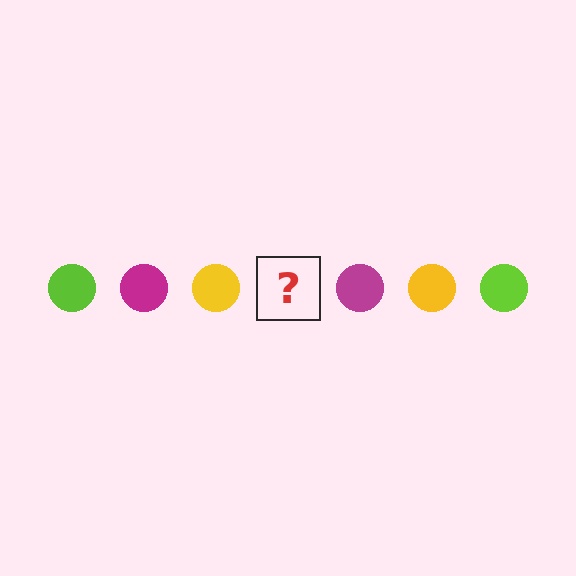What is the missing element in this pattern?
The missing element is a lime circle.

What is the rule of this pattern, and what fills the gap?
The rule is that the pattern cycles through lime, magenta, yellow circles. The gap should be filled with a lime circle.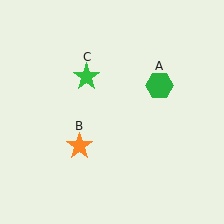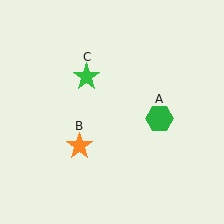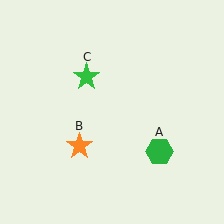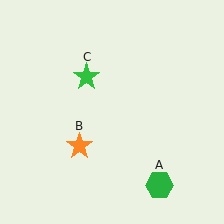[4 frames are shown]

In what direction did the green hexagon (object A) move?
The green hexagon (object A) moved down.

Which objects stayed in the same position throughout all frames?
Orange star (object B) and green star (object C) remained stationary.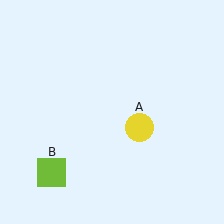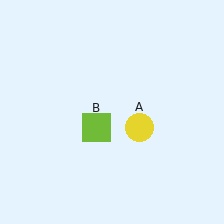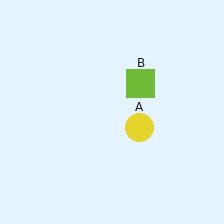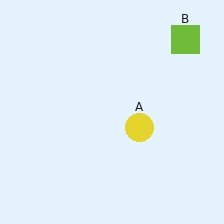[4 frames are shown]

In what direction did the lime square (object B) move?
The lime square (object B) moved up and to the right.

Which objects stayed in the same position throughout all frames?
Yellow circle (object A) remained stationary.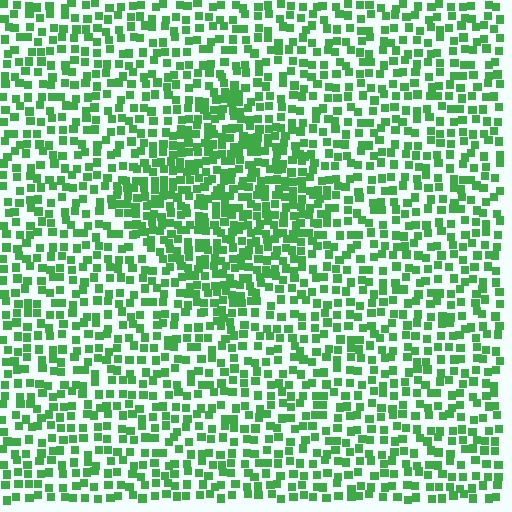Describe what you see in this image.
The image contains small green elements arranged at two different densities. A diamond-shaped region is visible where the elements are more densely packed than the surrounding area.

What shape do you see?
I see a diamond.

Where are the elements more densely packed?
The elements are more densely packed inside the diamond boundary.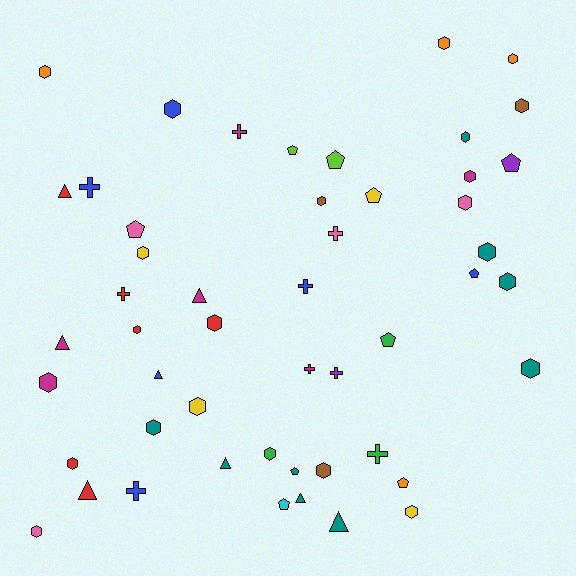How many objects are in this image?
There are 50 objects.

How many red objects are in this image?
There are 6 red objects.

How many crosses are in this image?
There are 9 crosses.